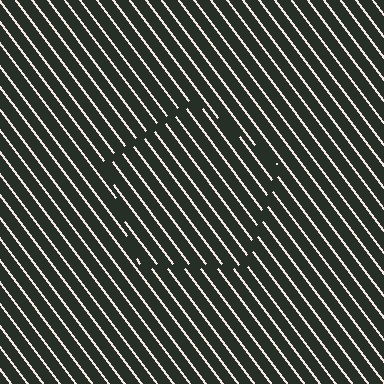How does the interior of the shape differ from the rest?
The interior of the shape contains the same grating, shifted by half a period — the contour is defined by the phase discontinuity where line-ends from the inner and outer gratings abut.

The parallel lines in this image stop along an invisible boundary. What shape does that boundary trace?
An illusory pentagon. The interior of the shape contains the same grating, shifted by half a period — the contour is defined by the phase discontinuity where line-ends from the inner and outer gratings abut.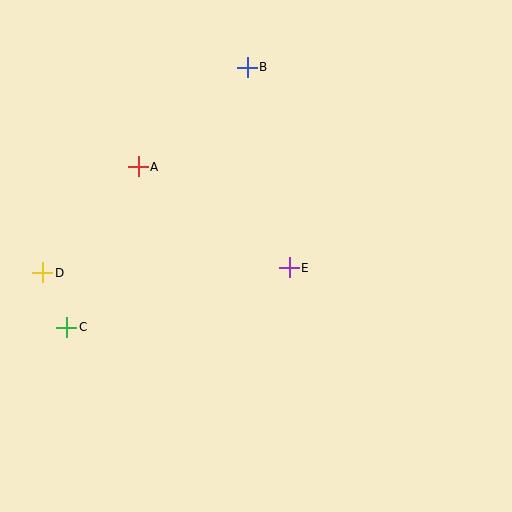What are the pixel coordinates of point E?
Point E is at (289, 268).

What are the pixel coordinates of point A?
Point A is at (138, 167).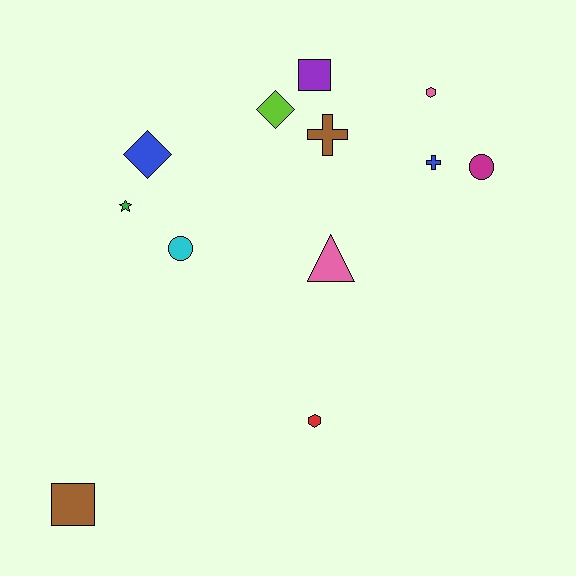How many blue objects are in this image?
There are 2 blue objects.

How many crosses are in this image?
There are 2 crosses.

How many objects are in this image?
There are 12 objects.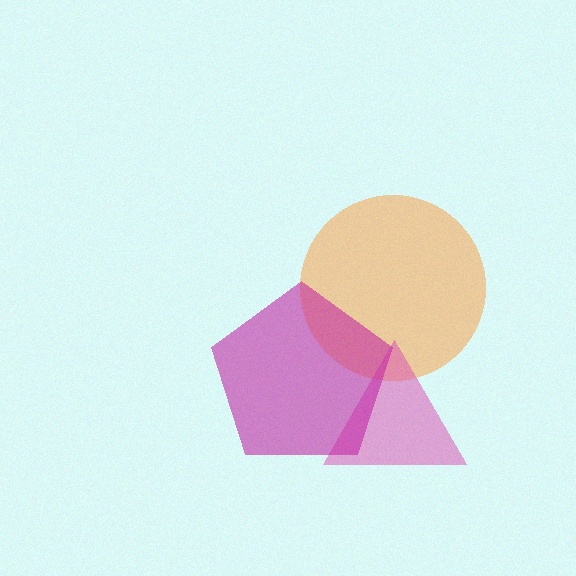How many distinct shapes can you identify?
There are 3 distinct shapes: an orange circle, a pink triangle, a magenta pentagon.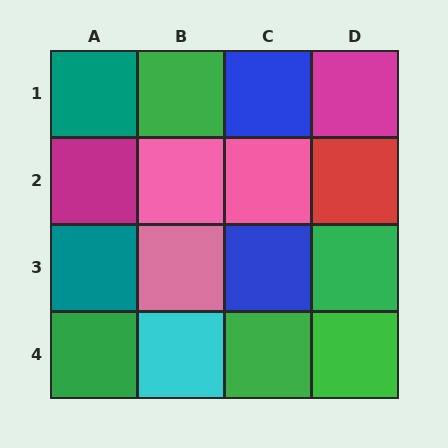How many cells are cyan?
1 cell is cyan.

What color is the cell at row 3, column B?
Pink.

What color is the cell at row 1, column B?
Green.